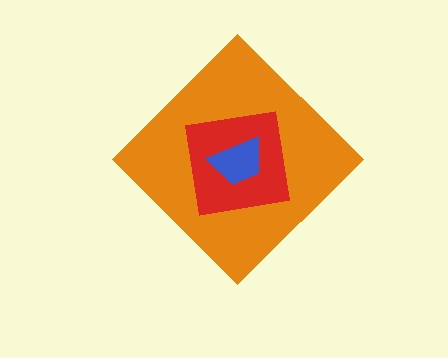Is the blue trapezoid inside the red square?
Yes.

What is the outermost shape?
The orange diamond.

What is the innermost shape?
The blue trapezoid.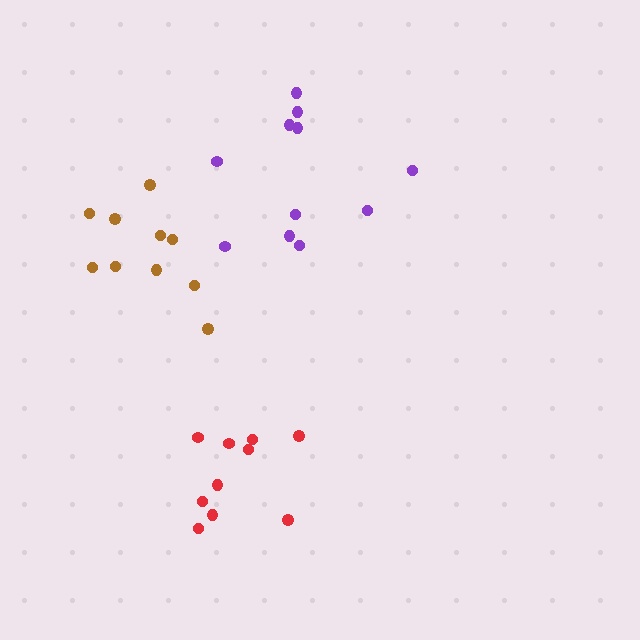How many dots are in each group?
Group 1: 11 dots, Group 2: 10 dots, Group 3: 10 dots (31 total).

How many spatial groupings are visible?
There are 3 spatial groupings.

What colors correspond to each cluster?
The clusters are colored: purple, red, brown.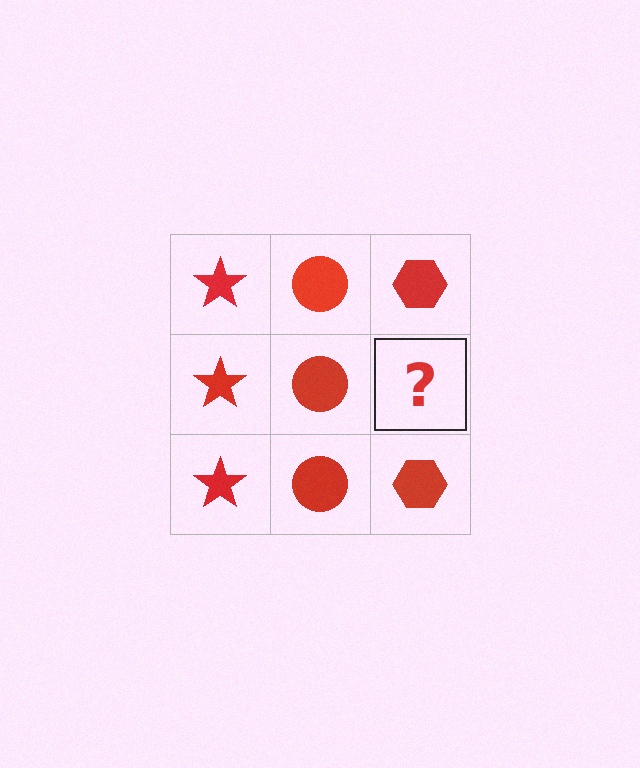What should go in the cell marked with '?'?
The missing cell should contain a red hexagon.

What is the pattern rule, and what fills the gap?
The rule is that each column has a consistent shape. The gap should be filled with a red hexagon.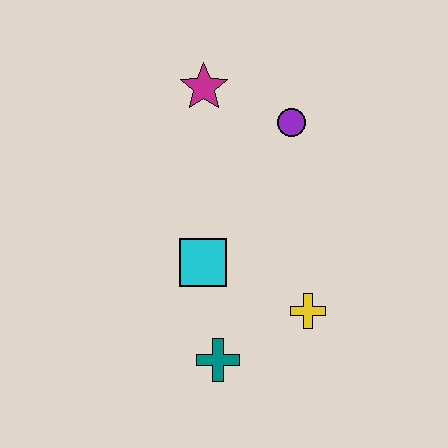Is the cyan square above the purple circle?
No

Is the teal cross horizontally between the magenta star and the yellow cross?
Yes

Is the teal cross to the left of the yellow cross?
Yes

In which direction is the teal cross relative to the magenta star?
The teal cross is below the magenta star.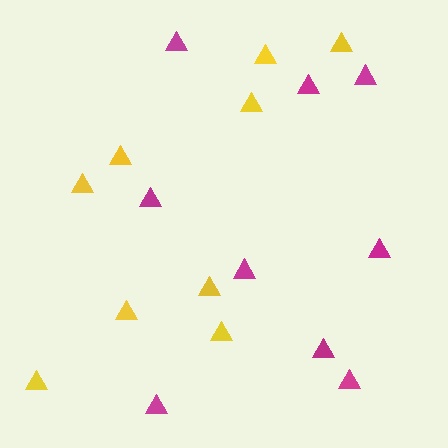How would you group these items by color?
There are 2 groups: one group of yellow triangles (9) and one group of magenta triangles (9).